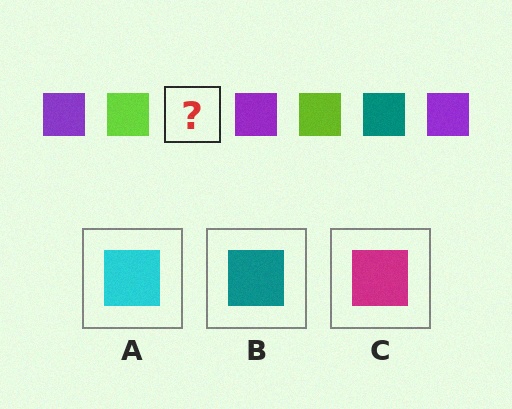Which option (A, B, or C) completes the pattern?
B.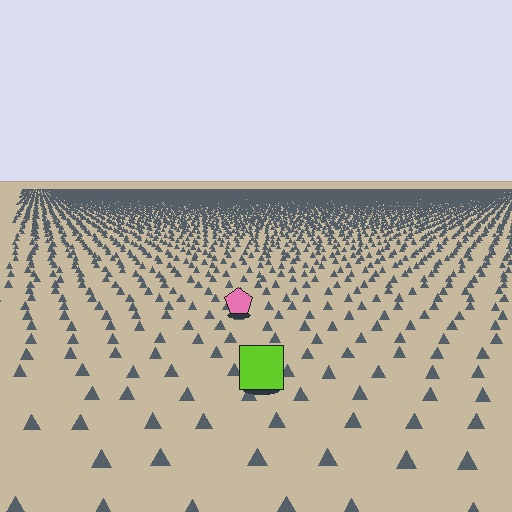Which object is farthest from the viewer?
The pink pentagon is farthest from the viewer. It appears smaller and the ground texture around it is denser.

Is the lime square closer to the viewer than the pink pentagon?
Yes. The lime square is closer — you can tell from the texture gradient: the ground texture is coarser near it.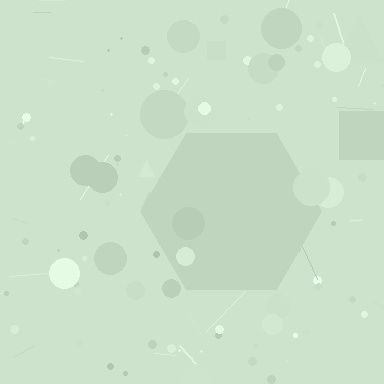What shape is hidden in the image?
A hexagon is hidden in the image.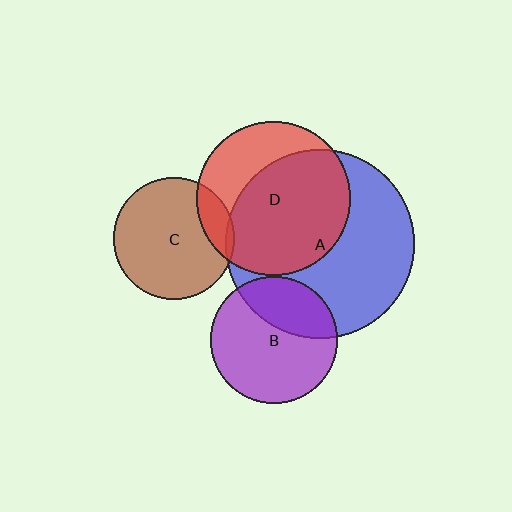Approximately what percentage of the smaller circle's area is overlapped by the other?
Approximately 65%.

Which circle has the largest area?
Circle A (blue).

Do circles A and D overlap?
Yes.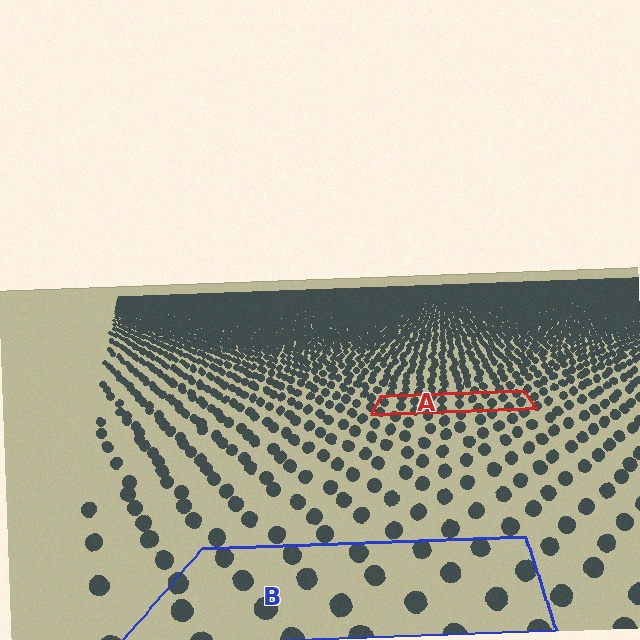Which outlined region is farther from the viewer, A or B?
Region A is farther from the viewer — the texture elements inside it appear smaller and more densely packed.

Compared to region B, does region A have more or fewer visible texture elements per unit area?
Region A has more texture elements per unit area — they are packed more densely because it is farther away.